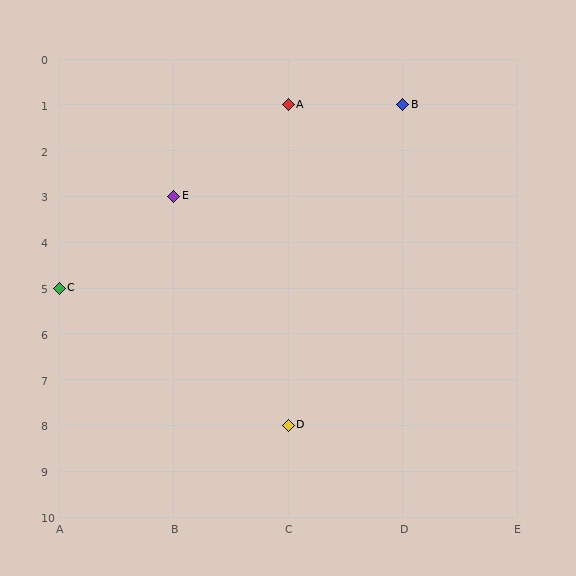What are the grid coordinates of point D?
Point D is at grid coordinates (C, 8).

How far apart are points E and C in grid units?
Points E and C are 1 column and 2 rows apart (about 2.2 grid units diagonally).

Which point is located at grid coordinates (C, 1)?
Point A is at (C, 1).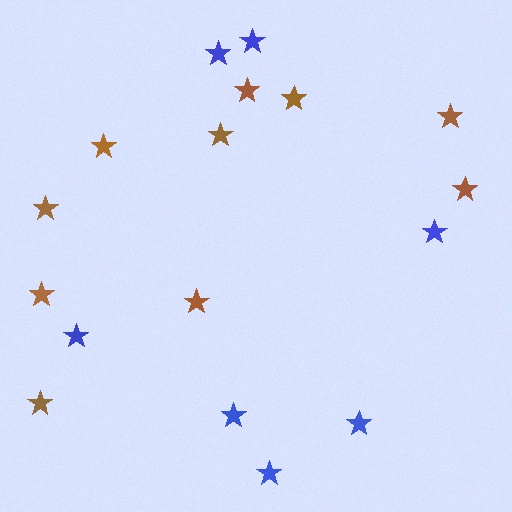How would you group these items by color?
There are 2 groups: one group of brown stars (10) and one group of blue stars (7).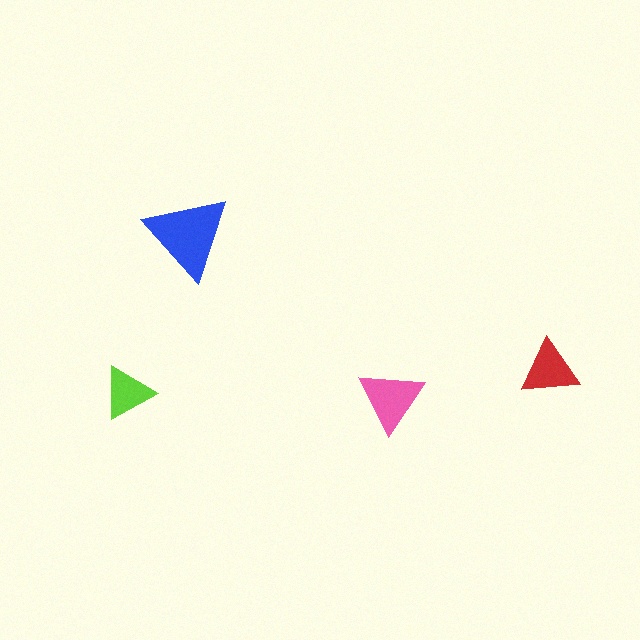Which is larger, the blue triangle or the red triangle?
The blue one.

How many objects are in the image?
There are 4 objects in the image.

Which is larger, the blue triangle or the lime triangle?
The blue one.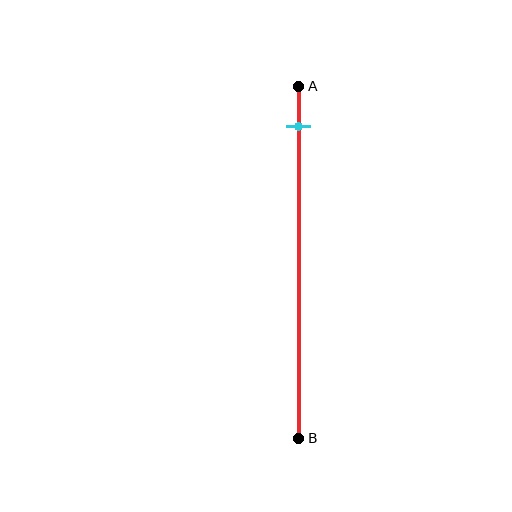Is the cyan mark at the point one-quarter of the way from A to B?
No, the mark is at about 10% from A, not at the 25% one-quarter point.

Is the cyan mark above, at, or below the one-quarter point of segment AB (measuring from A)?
The cyan mark is above the one-quarter point of segment AB.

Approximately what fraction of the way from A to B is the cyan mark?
The cyan mark is approximately 10% of the way from A to B.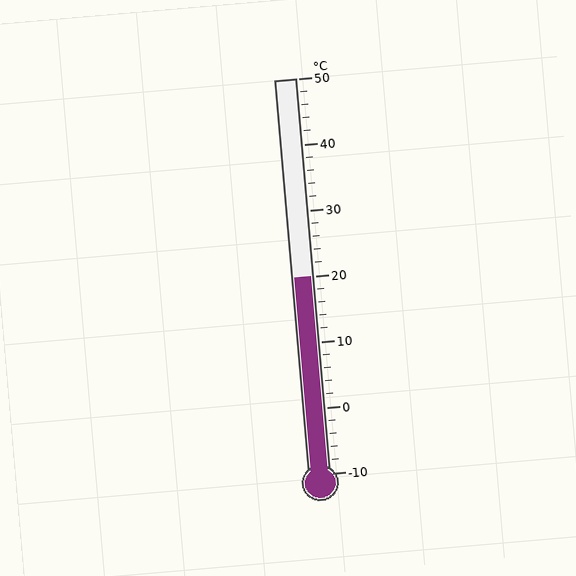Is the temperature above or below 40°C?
The temperature is below 40°C.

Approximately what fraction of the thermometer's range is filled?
The thermometer is filled to approximately 50% of its range.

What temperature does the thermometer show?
The thermometer shows approximately 20°C.